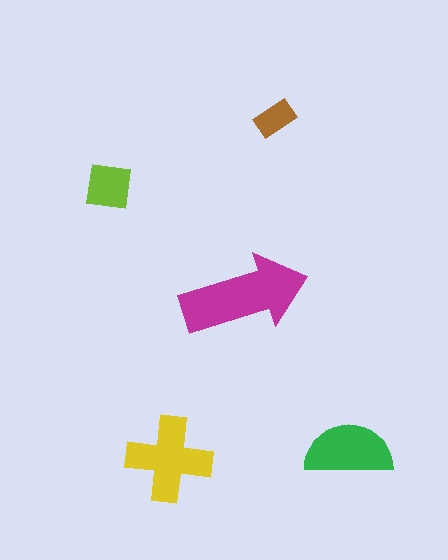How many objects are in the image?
There are 5 objects in the image.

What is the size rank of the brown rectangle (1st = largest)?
5th.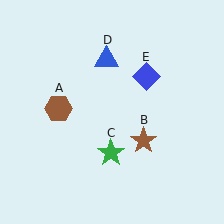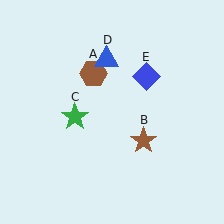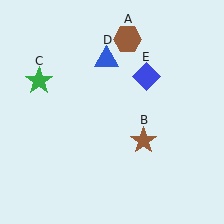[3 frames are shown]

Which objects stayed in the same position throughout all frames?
Brown star (object B) and blue triangle (object D) and blue diamond (object E) remained stationary.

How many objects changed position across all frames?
2 objects changed position: brown hexagon (object A), green star (object C).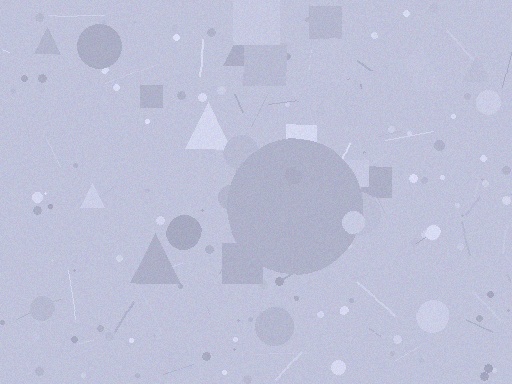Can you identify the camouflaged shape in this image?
The camouflaged shape is a circle.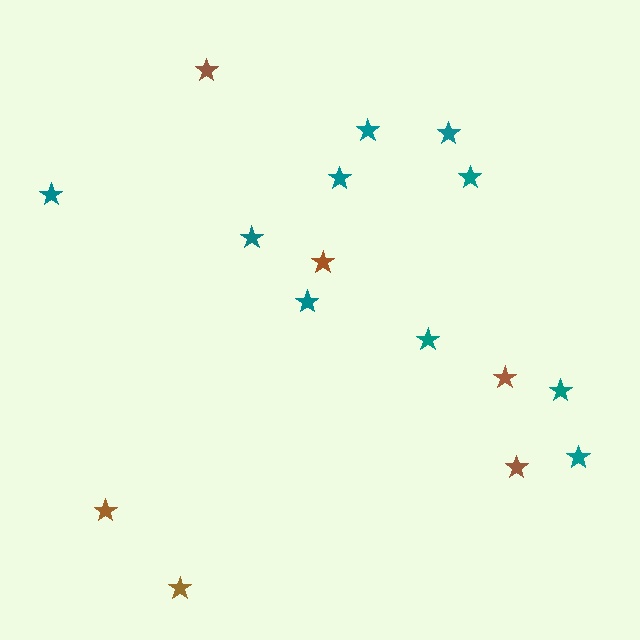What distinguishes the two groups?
There are 2 groups: one group of teal stars (10) and one group of brown stars (6).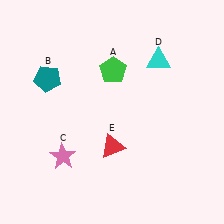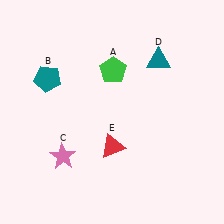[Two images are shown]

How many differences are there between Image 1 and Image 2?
There is 1 difference between the two images.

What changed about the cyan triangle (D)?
In Image 1, D is cyan. In Image 2, it changed to teal.